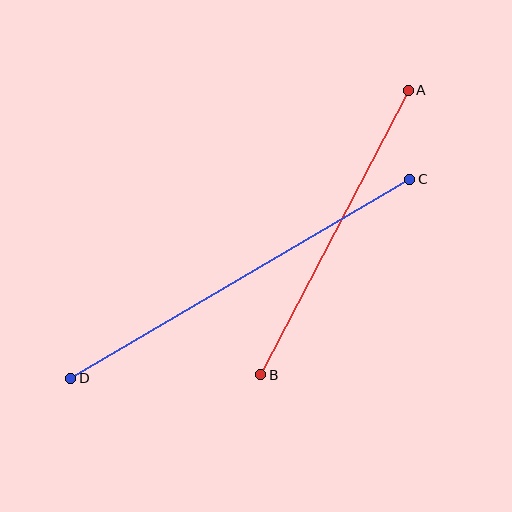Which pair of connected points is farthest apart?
Points C and D are farthest apart.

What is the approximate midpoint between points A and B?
The midpoint is at approximately (335, 232) pixels.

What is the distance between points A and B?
The distance is approximately 321 pixels.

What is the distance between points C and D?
The distance is approximately 393 pixels.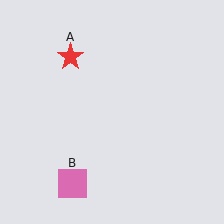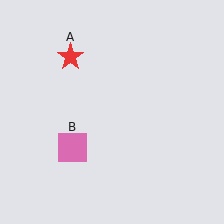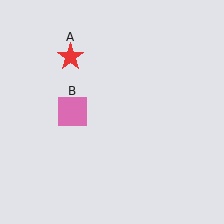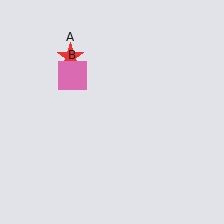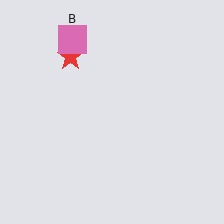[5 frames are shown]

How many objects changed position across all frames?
1 object changed position: pink square (object B).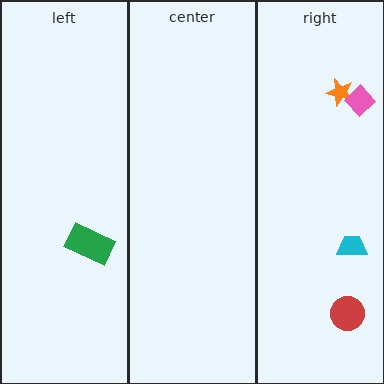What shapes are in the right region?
The orange star, the red circle, the pink diamond, the cyan trapezoid.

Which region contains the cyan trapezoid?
The right region.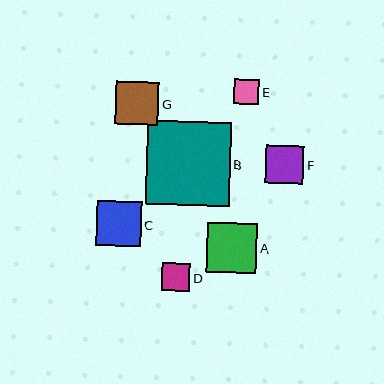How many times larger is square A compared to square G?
Square A is approximately 1.1 times the size of square G.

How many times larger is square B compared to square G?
Square B is approximately 1.9 times the size of square G.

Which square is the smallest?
Square E is the smallest with a size of approximately 25 pixels.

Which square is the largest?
Square B is the largest with a size of approximately 84 pixels.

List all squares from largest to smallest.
From largest to smallest: B, A, C, G, F, D, E.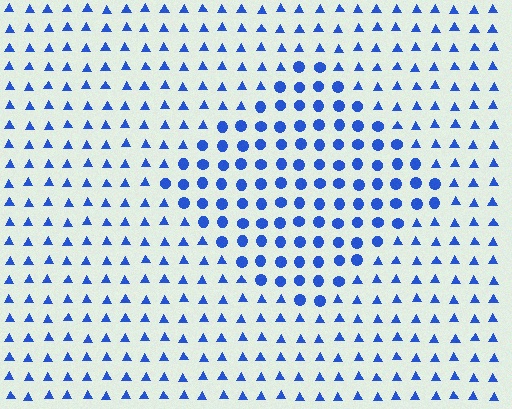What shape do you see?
I see a diamond.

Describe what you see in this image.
The image is filled with small blue elements arranged in a uniform grid. A diamond-shaped region contains circles, while the surrounding area contains triangles. The boundary is defined purely by the change in element shape.